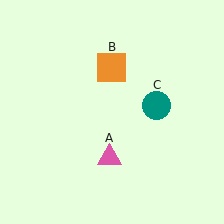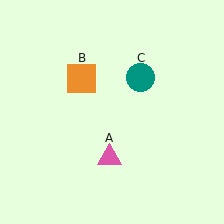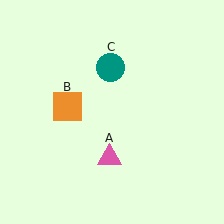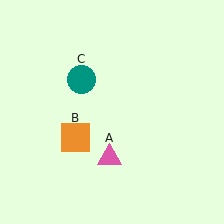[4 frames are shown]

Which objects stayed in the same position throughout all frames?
Pink triangle (object A) remained stationary.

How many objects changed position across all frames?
2 objects changed position: orange square (object B), teal circle (object C).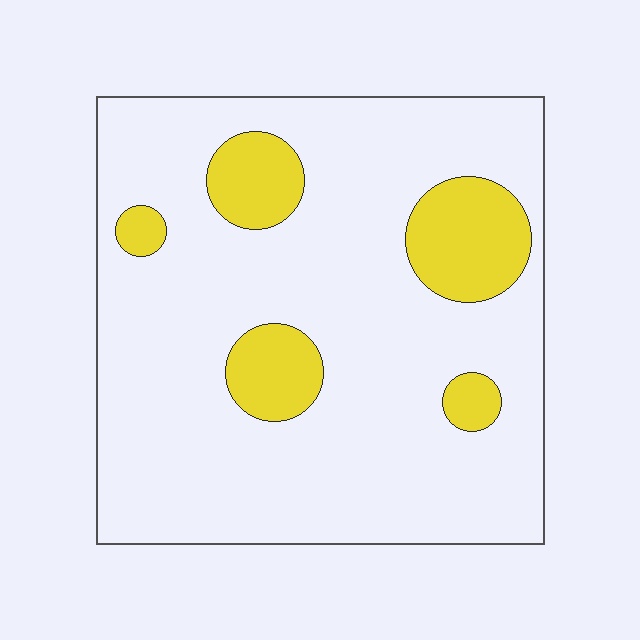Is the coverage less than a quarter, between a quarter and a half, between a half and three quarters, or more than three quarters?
Less than a quarter.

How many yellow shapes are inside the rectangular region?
5.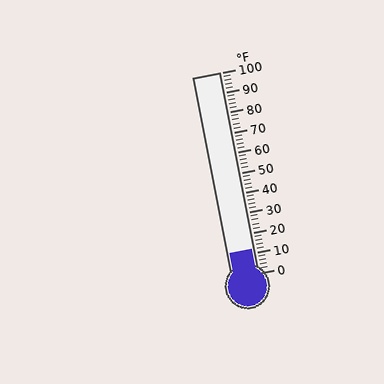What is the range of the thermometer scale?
The thermometer scale ranges from 0°F to 100°F.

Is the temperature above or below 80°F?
The temperature is below 80°F.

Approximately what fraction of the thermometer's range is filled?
The thermometer is filled to approximately 10% of its range.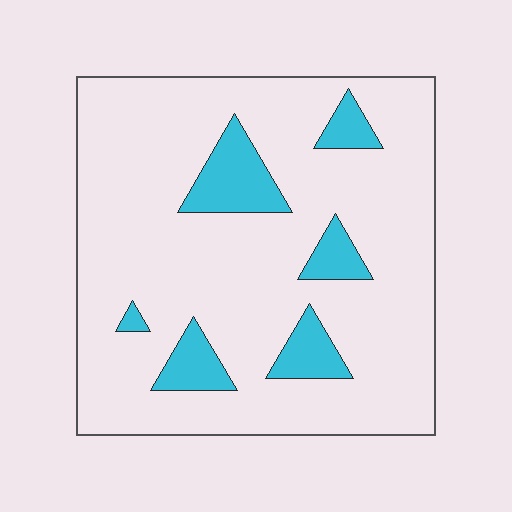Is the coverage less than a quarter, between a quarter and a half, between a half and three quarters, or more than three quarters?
Less than a quarter.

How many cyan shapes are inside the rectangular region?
6.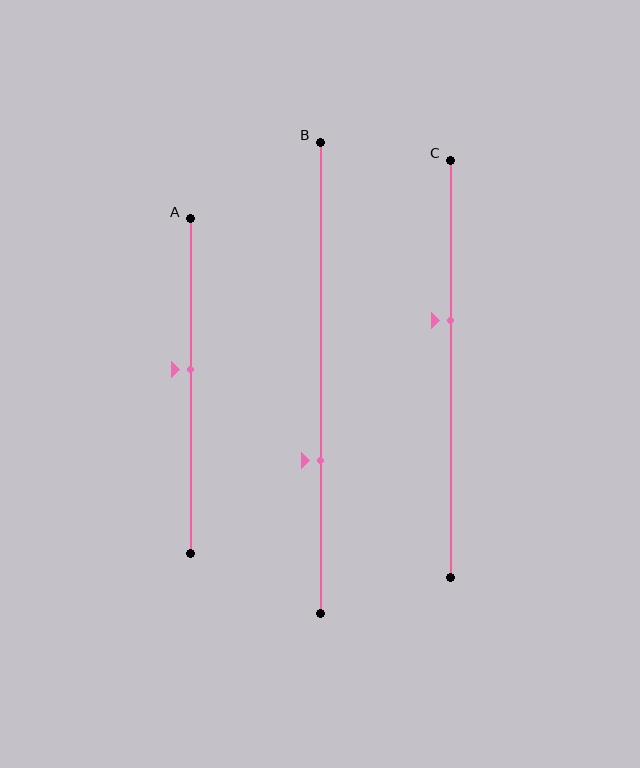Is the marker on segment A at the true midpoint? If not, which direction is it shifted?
No, the marker on segment A is shifted upward by about 5% of the segment length.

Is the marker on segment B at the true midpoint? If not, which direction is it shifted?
No, the marker on segment B is shifted downward by about 18% of the segment length.